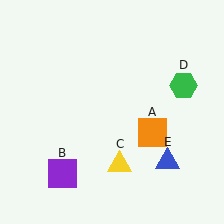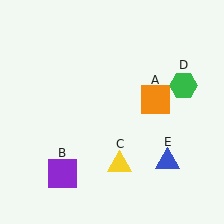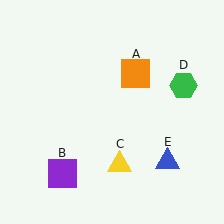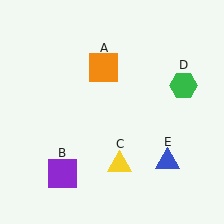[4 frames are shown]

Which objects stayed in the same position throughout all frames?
Purple square (object B) and yellow triangle (object C) and green hexagon (object D) and blue triangle (object E) remained stationary.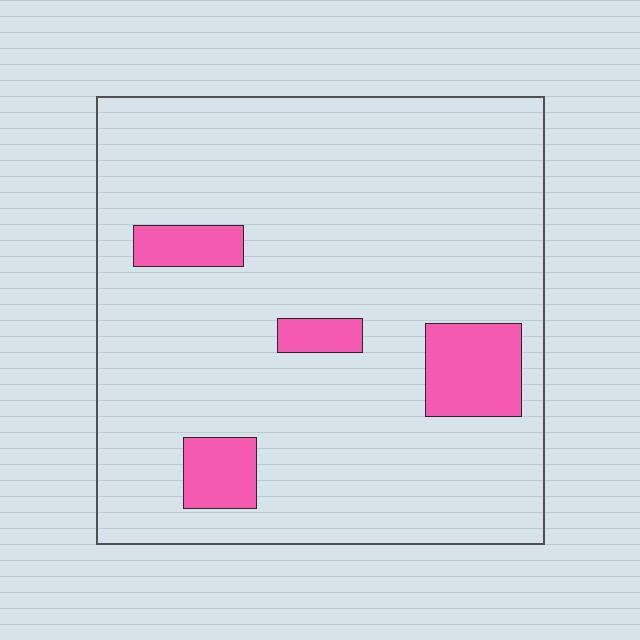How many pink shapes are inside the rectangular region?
4.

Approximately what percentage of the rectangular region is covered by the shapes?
Approximately 10%.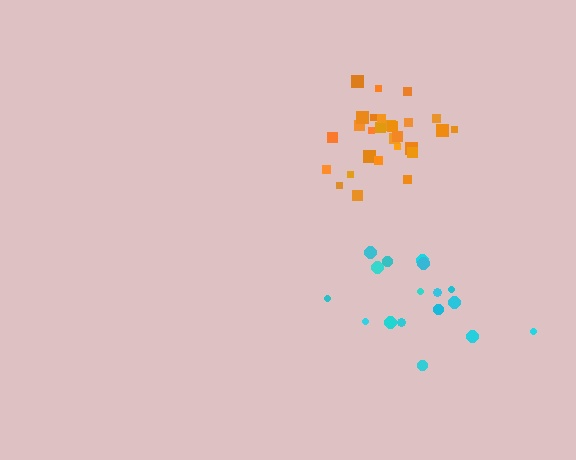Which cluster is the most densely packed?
Orange.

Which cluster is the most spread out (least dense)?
Cyan.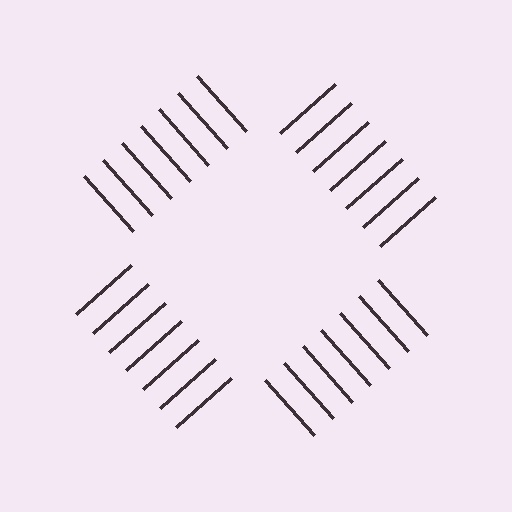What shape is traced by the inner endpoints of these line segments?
An illusory square — the line segments terminate on its edges but no continuous stroke is drawn.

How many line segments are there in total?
28 — 7 along each of the 4 edges.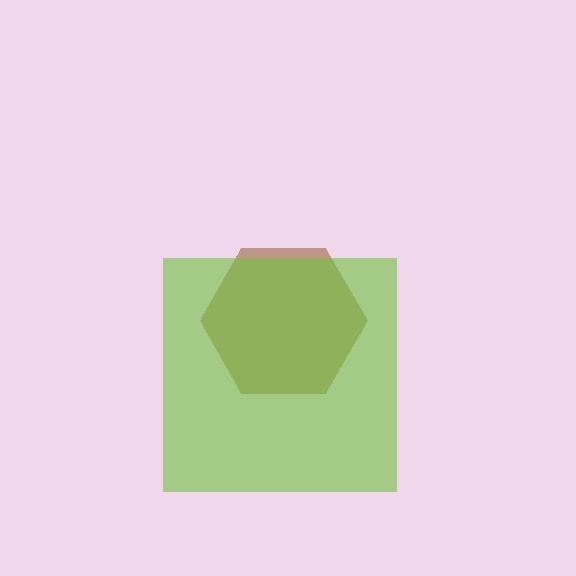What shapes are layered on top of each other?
The layered shapes are: a brown hexagon, a lime square.